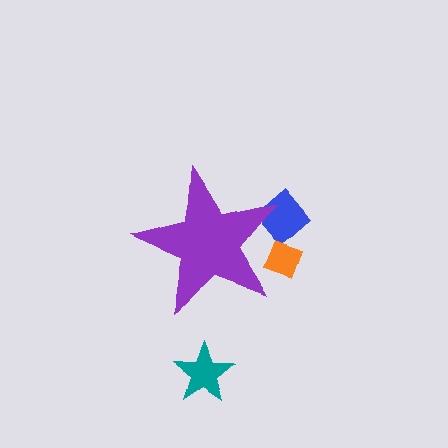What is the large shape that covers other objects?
A purple star.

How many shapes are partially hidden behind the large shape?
2 shapes are partially hidden.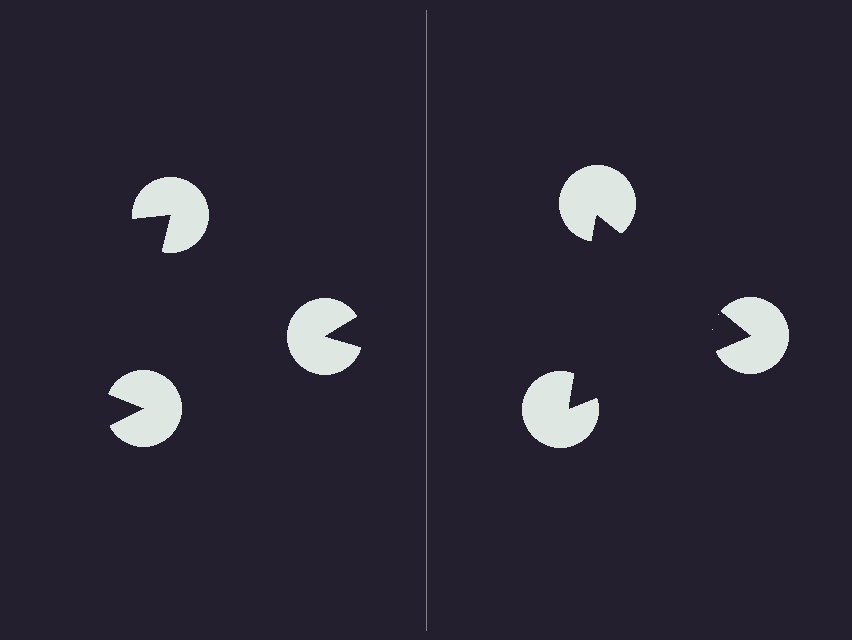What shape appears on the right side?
An illusory triangle.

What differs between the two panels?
The pac-man discs are positioned identically on both sides; only the wedge orientations differ. On the right they align to a triangle; on the left they are misaligned.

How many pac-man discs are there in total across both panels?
6 — 3 on each side.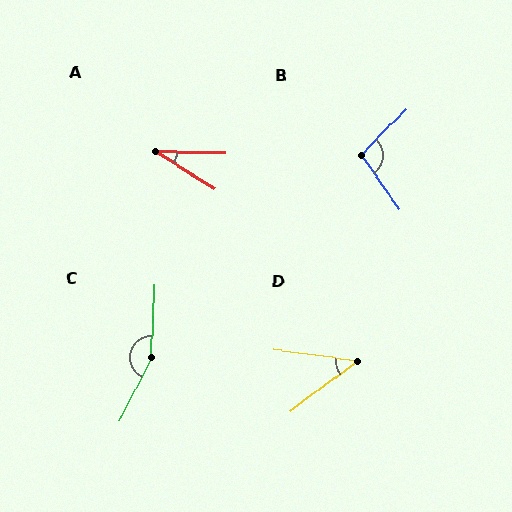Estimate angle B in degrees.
Approximately 101 degrees.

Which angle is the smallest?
A, at approximately 30 degrees.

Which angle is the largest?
C, at approximately 156 degrees.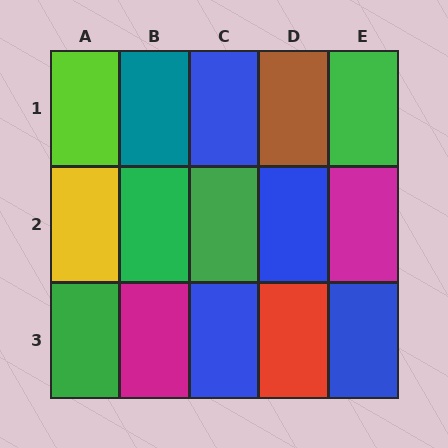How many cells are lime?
1 cell is lime.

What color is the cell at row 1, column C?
Blue.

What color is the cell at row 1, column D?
Brown.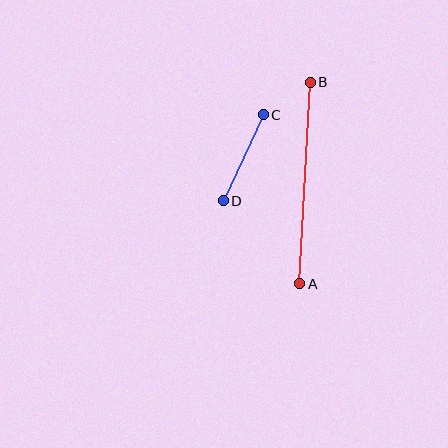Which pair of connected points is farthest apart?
Points A and B are farthest apart.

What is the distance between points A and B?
The distance is approximately 202 pixels.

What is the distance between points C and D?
The distance is approximately 95 pixels.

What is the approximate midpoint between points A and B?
The midpoint is at approximately (305, 183) pixels.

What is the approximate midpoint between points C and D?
The midpoint is at approximately (243, 158) pixels.